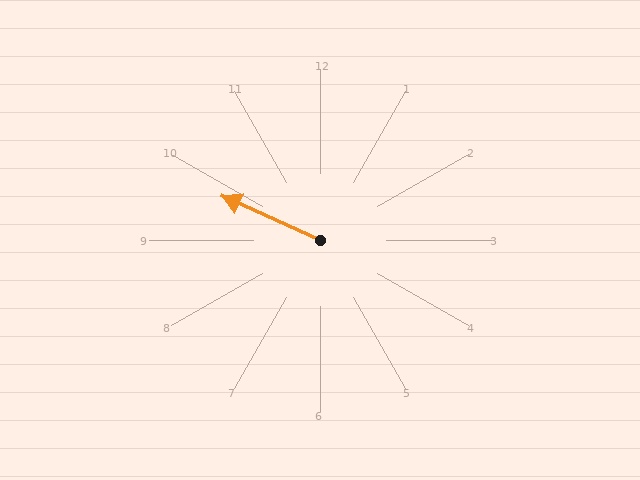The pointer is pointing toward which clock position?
Roughly 10 o'clock.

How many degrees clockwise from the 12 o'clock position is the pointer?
Approximately 294 degrees.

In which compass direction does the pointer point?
Northwest.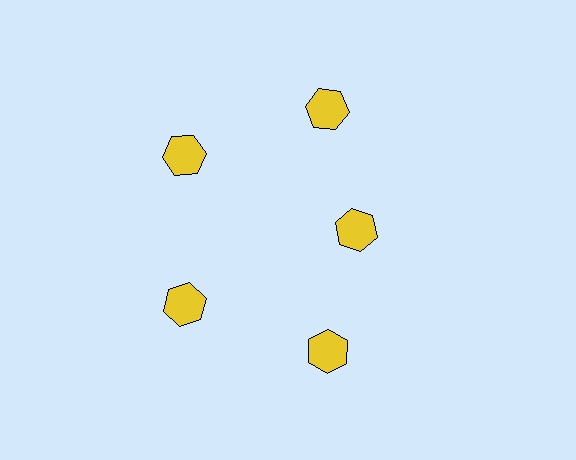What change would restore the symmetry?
The symmetry would be restored by moving it outward, back onto the ring so that all 5 hexagons sit at equal angles and equal distance from the center.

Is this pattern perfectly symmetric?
No. The 5 yellow hexagons are arranged in a ring, but one element near the 3 o'clock position is pulled inward toward the center, breaking the 5-fold rotational symmetry.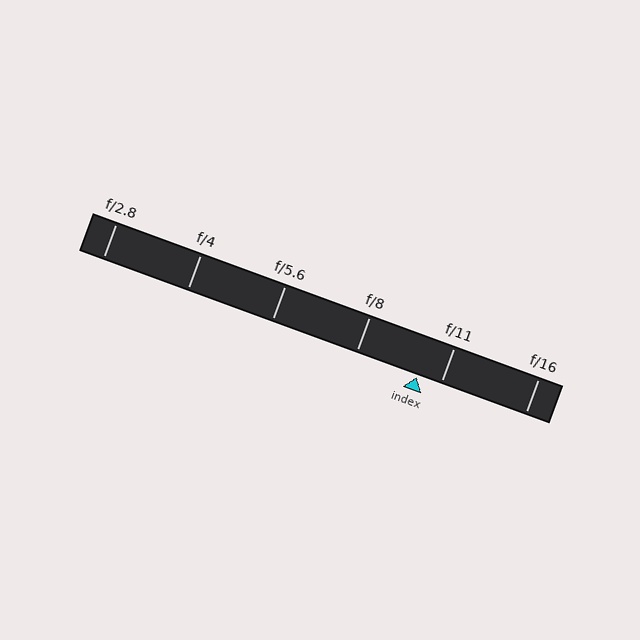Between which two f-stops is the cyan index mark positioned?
The index mark is between f/8 and f/11.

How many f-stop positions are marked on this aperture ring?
There are 6 f-stop positions marked.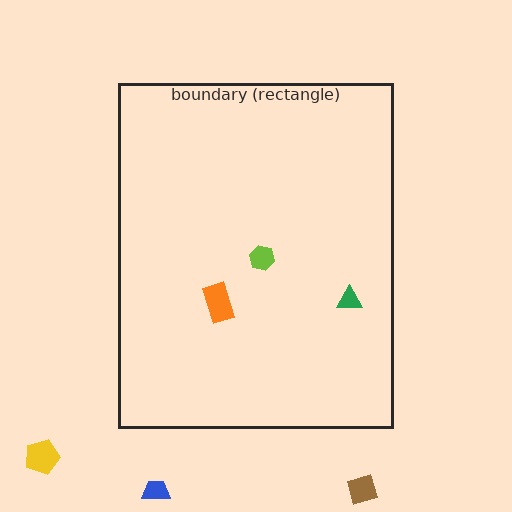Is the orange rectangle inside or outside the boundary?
Inside.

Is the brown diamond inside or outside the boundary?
Outside.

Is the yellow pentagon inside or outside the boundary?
Outside.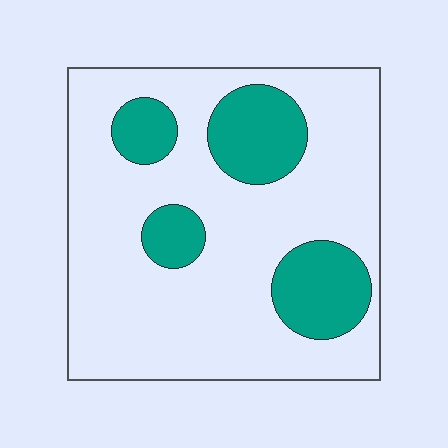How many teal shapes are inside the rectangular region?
4.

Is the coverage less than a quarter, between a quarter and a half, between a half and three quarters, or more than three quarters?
Less than a quarter.